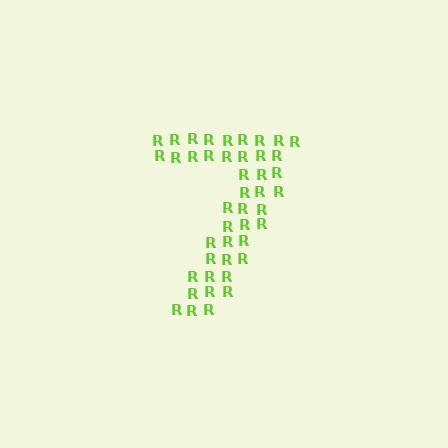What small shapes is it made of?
It is made of small letter R's.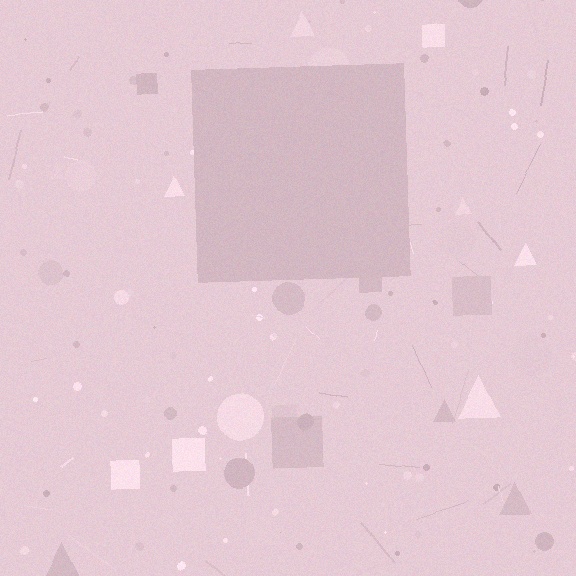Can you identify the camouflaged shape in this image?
The camouflaged shape is a square.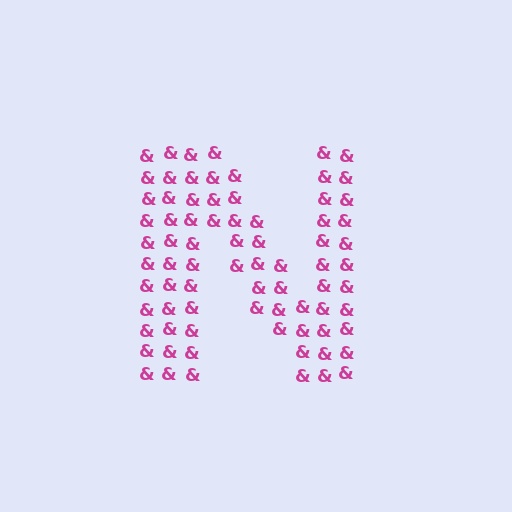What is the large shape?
The large shape is the letter N.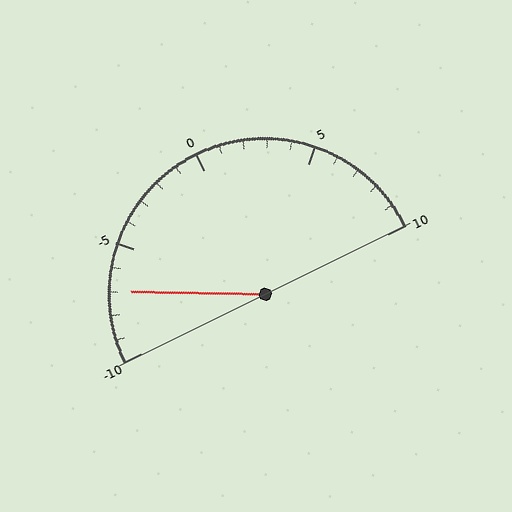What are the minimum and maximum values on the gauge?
The gauge ranges from -10 to 10.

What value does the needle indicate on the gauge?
The needle indicates approximately -7.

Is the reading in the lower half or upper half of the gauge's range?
The reading is in the lower half of the range (-10 to 10).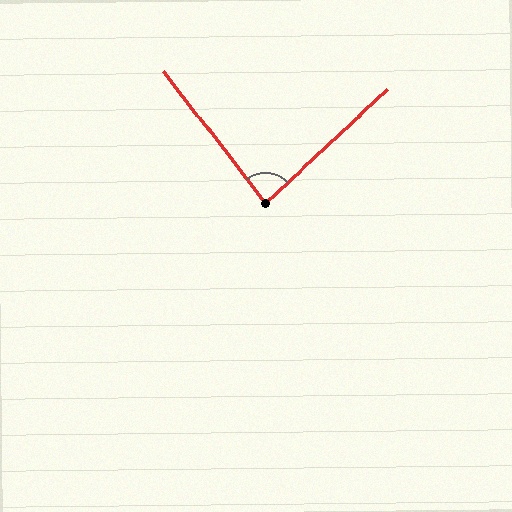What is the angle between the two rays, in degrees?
Approximately 85 degrees.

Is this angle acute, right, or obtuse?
It is acute.